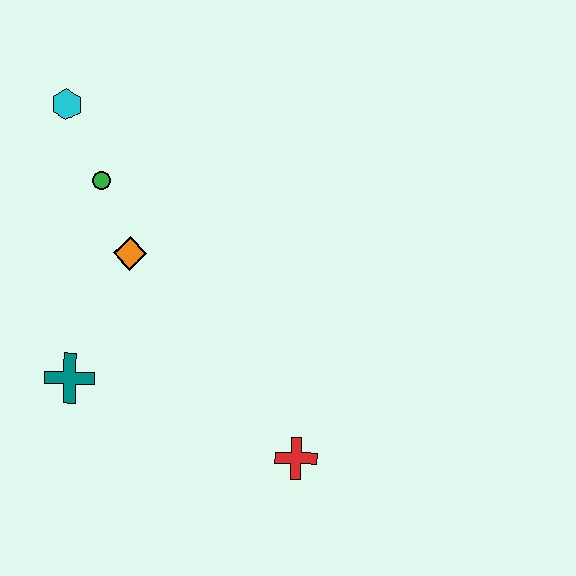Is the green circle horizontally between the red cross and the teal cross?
Yes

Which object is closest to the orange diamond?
The green circle is closest to the orange diamond.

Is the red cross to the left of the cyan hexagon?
No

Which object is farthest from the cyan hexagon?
The red cross is farthest from the cyan hexagon.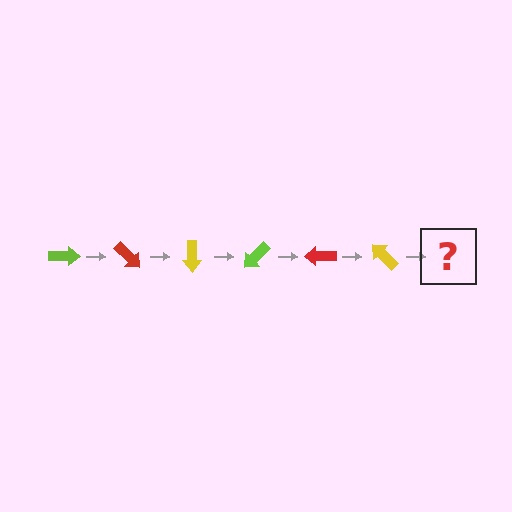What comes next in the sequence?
The next element should be a lime arrow, rotated 270 degrees from the start.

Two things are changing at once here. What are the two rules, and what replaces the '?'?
The two rules are that it rotates 45 degrees each step and the color cycles through lime, red, and yellow. The '?' should be a lime arrow, rotated 270 degrees from the start.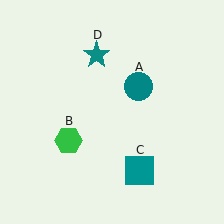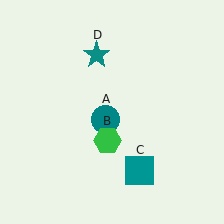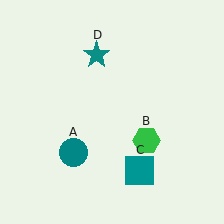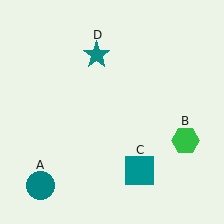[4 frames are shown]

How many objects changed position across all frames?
2 objects changed position: teal circle (object A), green hexagon (object B).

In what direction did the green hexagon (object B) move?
The green hexagon (object B) moved right.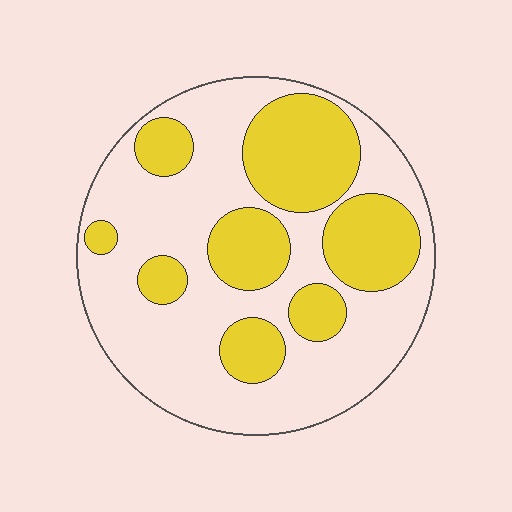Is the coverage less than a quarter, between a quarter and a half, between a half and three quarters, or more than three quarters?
Between a quarter and a half.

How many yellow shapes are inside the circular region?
8.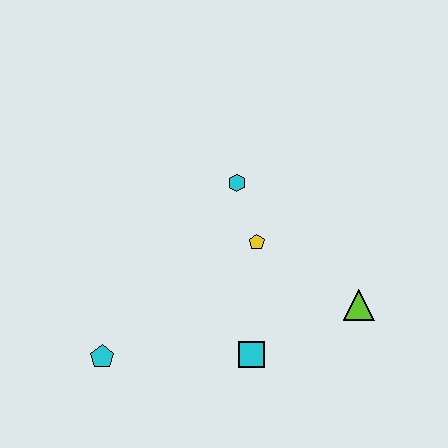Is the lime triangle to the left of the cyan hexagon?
No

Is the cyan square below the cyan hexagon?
Yes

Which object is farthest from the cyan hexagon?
The cyan pentagon is farthest from the cyan hexagon.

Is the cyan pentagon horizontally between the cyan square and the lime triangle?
No